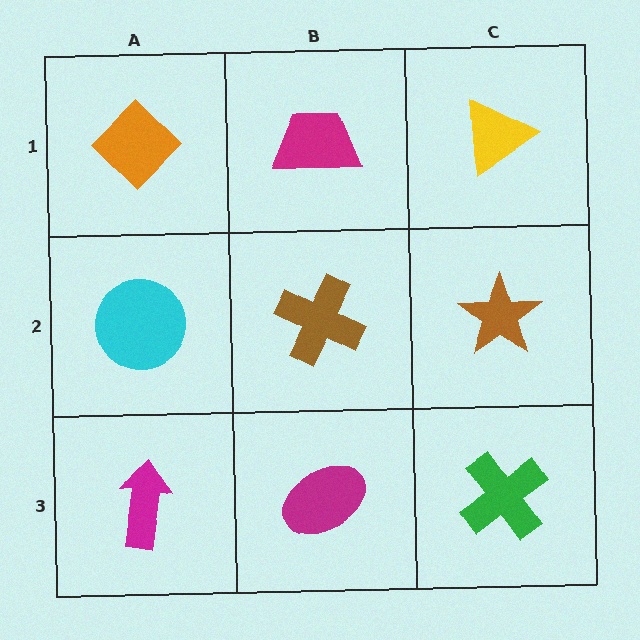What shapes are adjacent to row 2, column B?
A magenta trapezoid (row 1, column B), a magenta ellipse (row 3, column B), a cyan circle (row 2, column A), a brown star (row 2, column C).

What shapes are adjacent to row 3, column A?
A cyan circle (row 2, column A), a magenta ellipse (row 3, column B).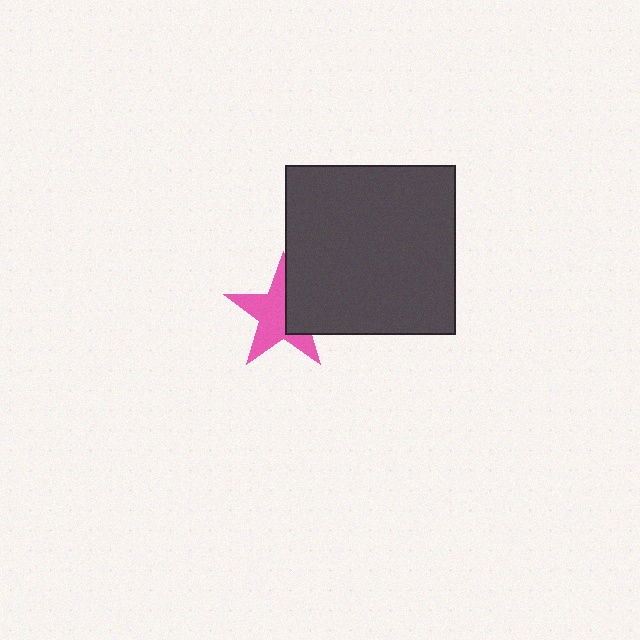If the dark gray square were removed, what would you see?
You would see the complete pink star.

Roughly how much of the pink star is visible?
About half of it is visible (roughly 64%).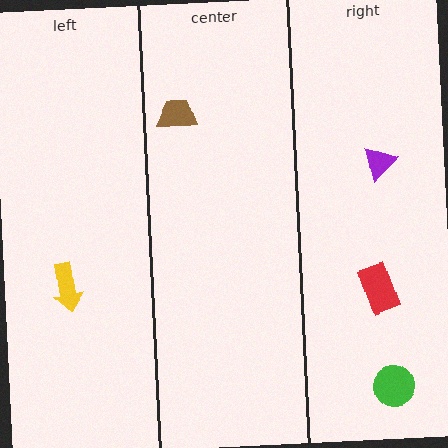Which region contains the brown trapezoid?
The center region.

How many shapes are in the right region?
3.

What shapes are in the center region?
The brown trapezoid.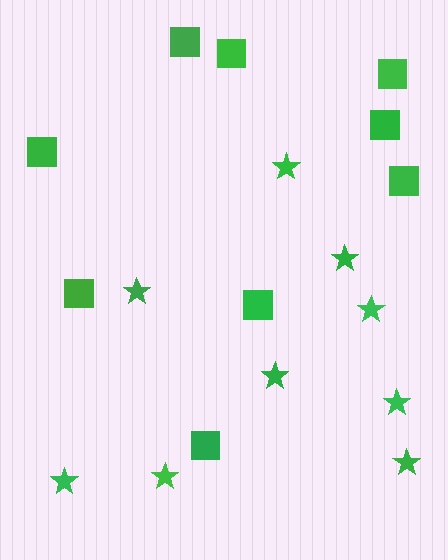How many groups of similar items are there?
There are 2 groups: one group of stars (9) and one group of squares (9).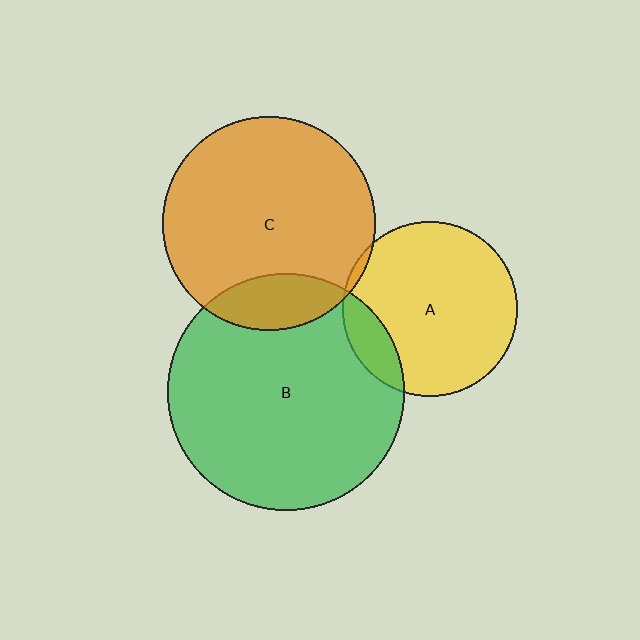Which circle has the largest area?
Circle B (green).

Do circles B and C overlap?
Yes.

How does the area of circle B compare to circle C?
Approximately 1.2 times.